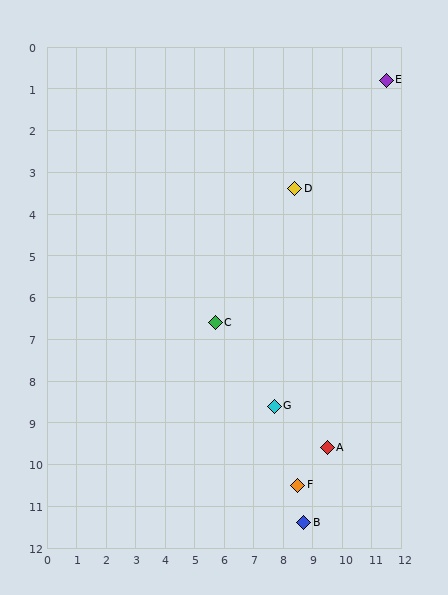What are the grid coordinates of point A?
Point A is at approximately (9.5, 9.6).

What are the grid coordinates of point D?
Point D is at approximately (8.4, 3.4).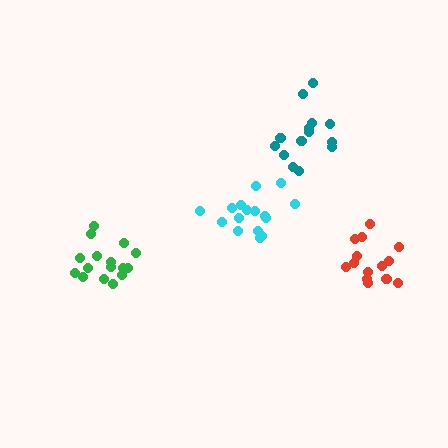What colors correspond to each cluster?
The clusters are colored: red, green, teal, cyan.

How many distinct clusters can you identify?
There are 4 distinct clusters.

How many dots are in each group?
Group 1: 14 dots, Group 2: 16 dots, Group 3: 14 dots, Group 4: 16 dots (60 total).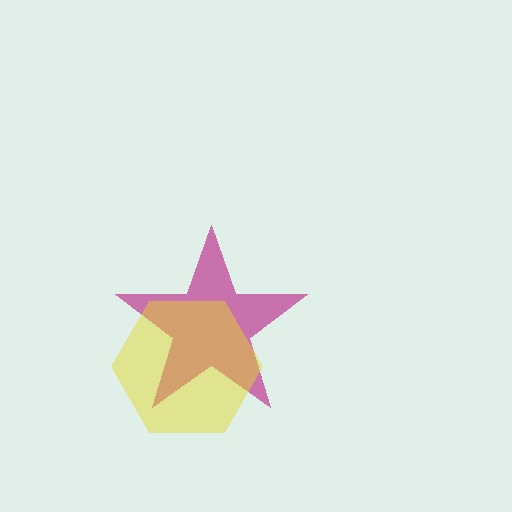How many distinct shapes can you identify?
There are 2 distinct shapes: a magenta star, a yellow hexagon.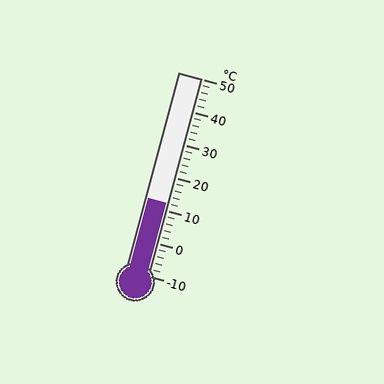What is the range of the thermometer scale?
The thermometer scale ranges from -10°C to 50°C.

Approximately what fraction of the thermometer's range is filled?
The thermometer is filled to approximately 35% of its range.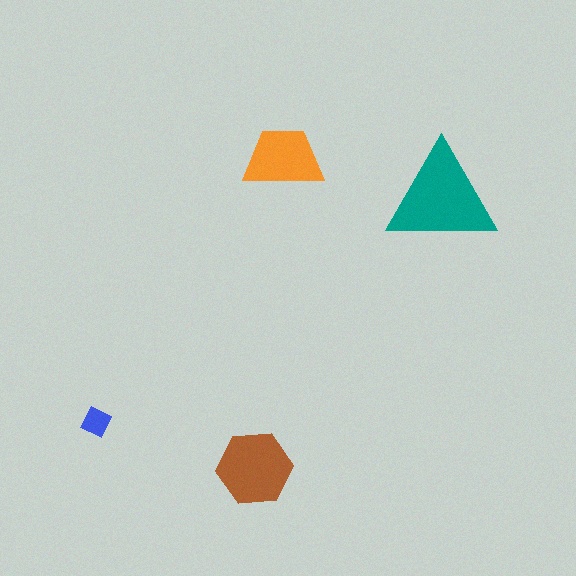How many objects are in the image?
There are 4 objects in the image.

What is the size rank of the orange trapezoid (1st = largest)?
3rd.